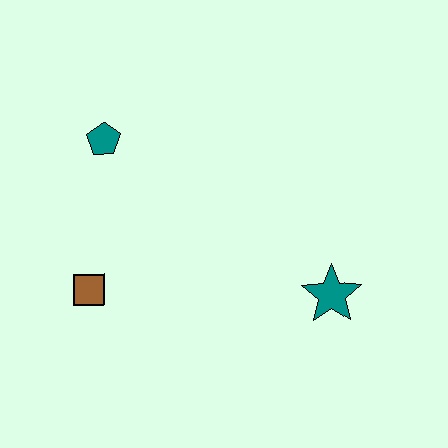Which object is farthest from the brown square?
The teal star is farthest from the brown square.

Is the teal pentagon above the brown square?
Yes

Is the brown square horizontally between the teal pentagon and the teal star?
No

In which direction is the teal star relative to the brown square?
The teal star is to the right of the brown square.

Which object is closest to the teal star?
The brown square is closest to the teal star.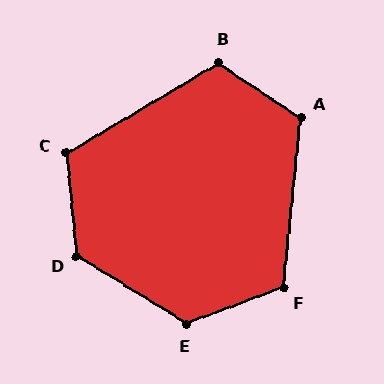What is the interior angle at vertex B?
Approximately 116 degrees (obtuse).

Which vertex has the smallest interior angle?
C, at approximately 115 degrees.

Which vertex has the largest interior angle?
D, at approximately 128 degrees.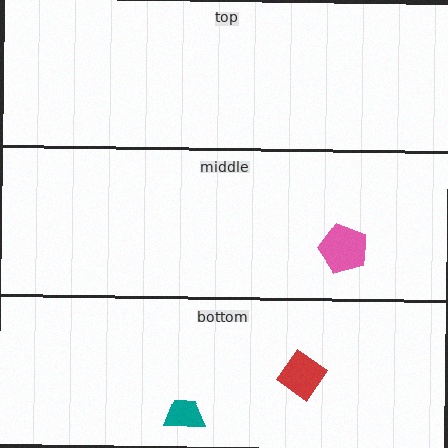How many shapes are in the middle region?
1.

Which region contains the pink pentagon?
The middle region.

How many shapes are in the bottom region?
2.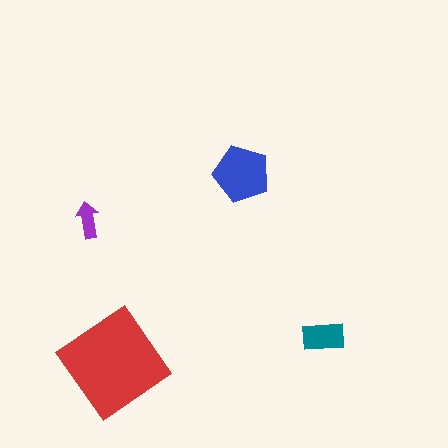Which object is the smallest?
The purple arrow.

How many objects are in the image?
There are 4 objects in the image.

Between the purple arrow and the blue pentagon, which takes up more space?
The blue pentagon.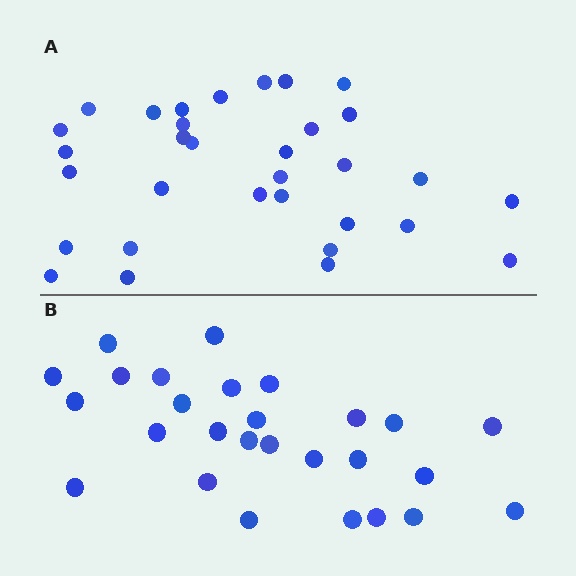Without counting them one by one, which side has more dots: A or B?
Region A (the top region) has more dots.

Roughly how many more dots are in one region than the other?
Region A has about 5 more dots than region B.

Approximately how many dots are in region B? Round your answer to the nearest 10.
About 30 dots. (The exact count is 27, which rounds to 30.)